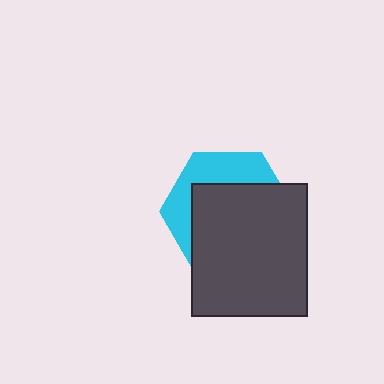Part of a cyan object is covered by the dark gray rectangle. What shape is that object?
It is a hexagon.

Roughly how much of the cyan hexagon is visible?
A small part of it is visible (roughly 35%).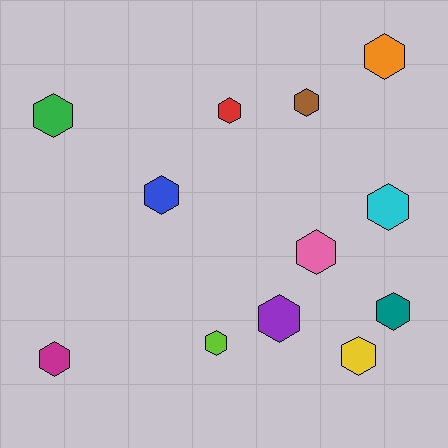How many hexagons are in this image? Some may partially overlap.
There are 12 hexagons.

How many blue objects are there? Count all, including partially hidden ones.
There is 1 blue object.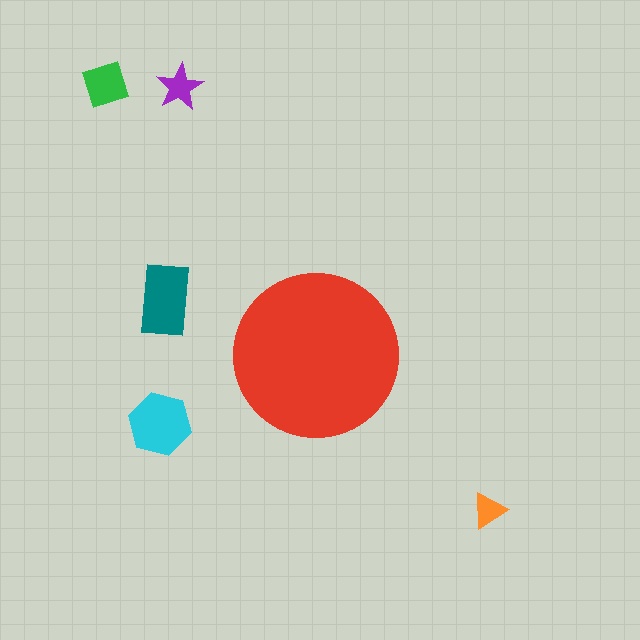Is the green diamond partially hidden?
No, the green diamond is fully visible.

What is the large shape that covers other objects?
A red circle.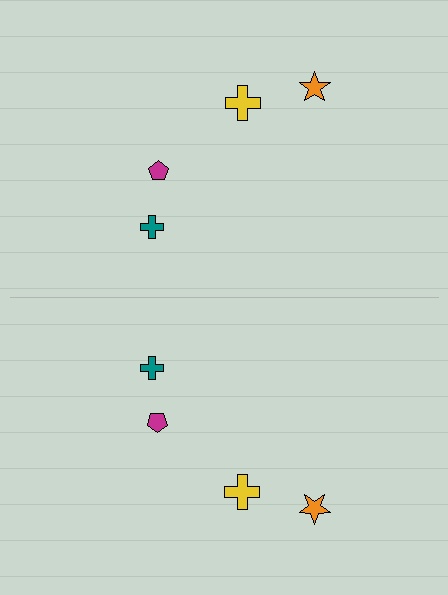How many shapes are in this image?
There are 8 shapes in this image.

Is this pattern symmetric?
Yes, this pattern has bilateral (reflection) symmetry.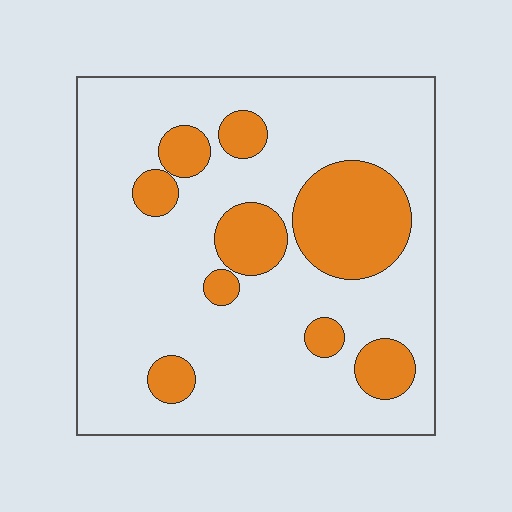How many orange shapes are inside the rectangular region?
9.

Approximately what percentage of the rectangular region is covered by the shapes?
Approximately 20%.